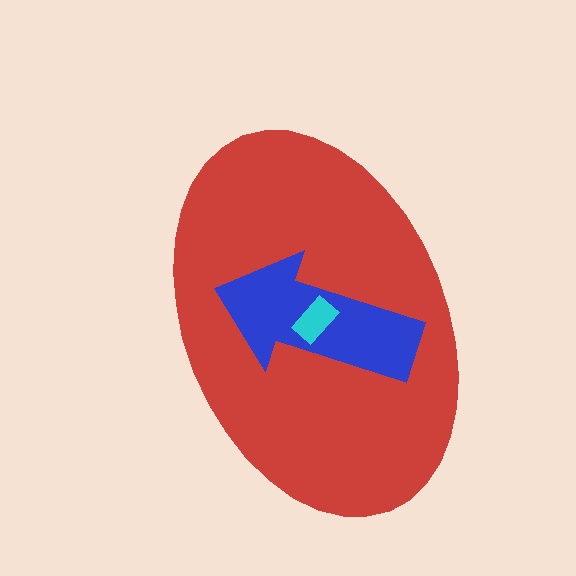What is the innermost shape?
The cyan rectangle.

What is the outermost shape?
The red ellipse.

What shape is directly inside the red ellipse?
The blue arrow.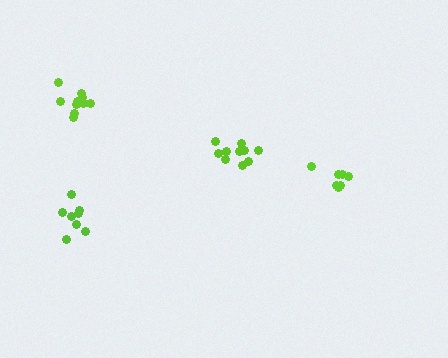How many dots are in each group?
Group 1: 10 dots, Group 2: 11 dots, Group 3: 8 dots, Group 4: 7 dots (36 total).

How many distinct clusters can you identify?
There are 4 distinct clusters.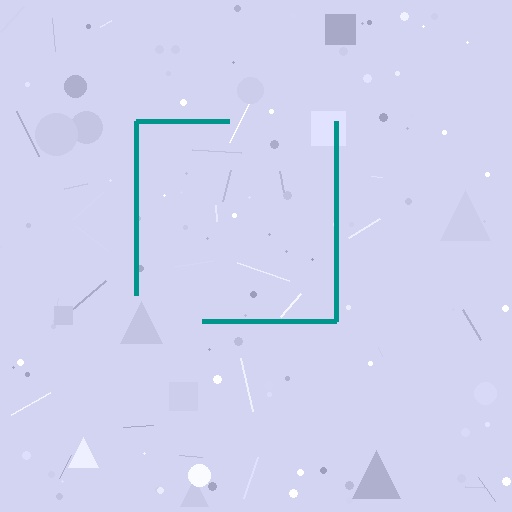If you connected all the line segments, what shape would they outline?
They would outline a square.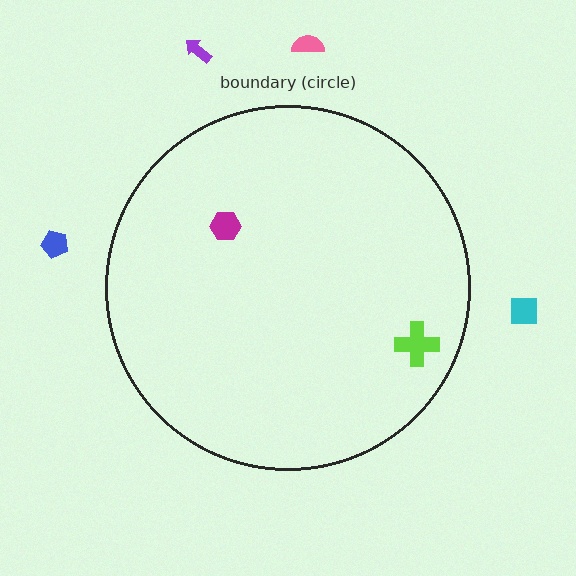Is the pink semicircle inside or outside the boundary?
Outside.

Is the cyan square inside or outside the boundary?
Outside.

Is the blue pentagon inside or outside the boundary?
Outside.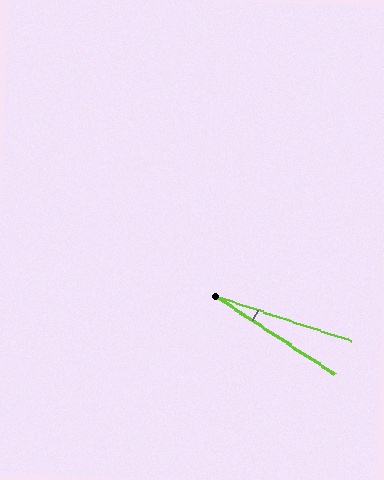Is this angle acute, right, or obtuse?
It is acute.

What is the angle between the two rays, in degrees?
Approximately 15 degrees.